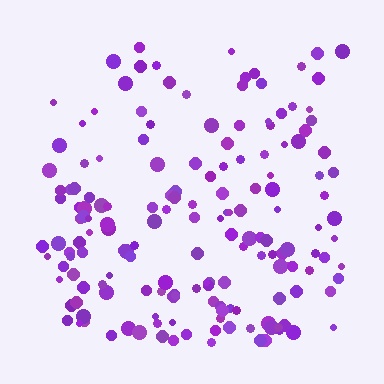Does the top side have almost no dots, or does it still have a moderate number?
Still a moderate number, just noticeably fewer than the bottom.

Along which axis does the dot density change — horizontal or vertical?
Vertical.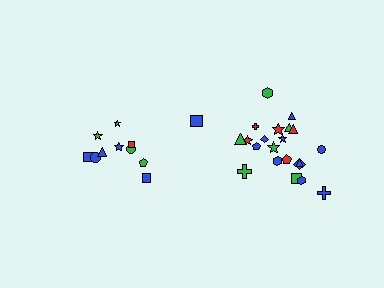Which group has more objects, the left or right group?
The right group.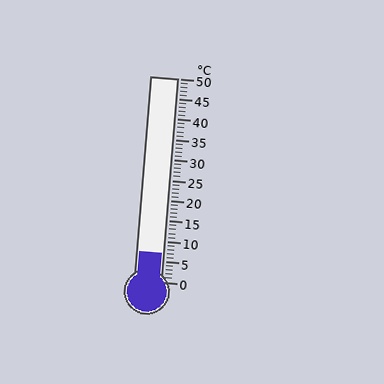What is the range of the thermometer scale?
The thermometer scale ranges from 0°C to 50°C.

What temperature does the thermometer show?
The thermometer shows approximately 7°C.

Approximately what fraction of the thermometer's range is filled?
The thermometer is filled to approximately 15% of its range.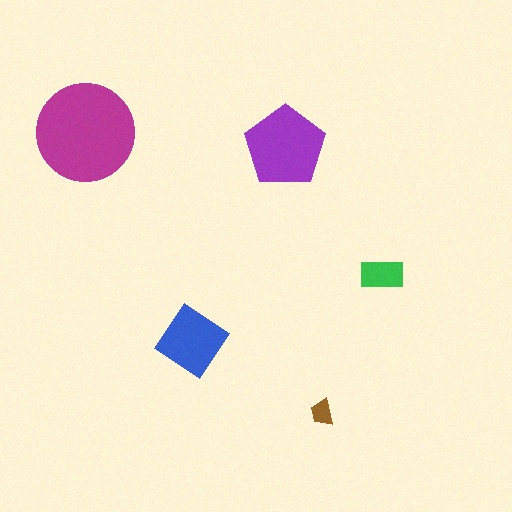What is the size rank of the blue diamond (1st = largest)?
3rd.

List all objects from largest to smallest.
The magenta circle, the purple pentagon, the blue diamond, the green rectangle, the brown trapezoid.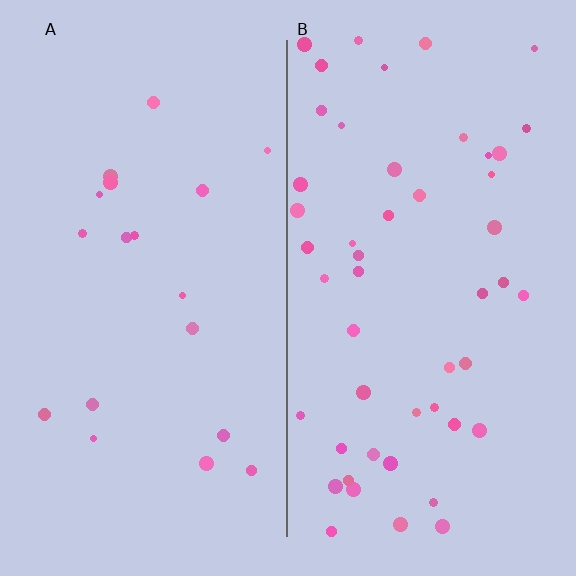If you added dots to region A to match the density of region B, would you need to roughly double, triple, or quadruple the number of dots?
Approximately triple.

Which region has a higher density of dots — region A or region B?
B (the right).